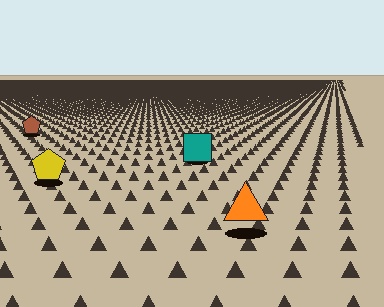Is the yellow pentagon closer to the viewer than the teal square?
Yes. The yellow pentagon is closer — you can tell from the texture gradient: the ground texture is coarser near it.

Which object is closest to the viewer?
The orange triangle is closest. The texture marks near it are larger and more spread out.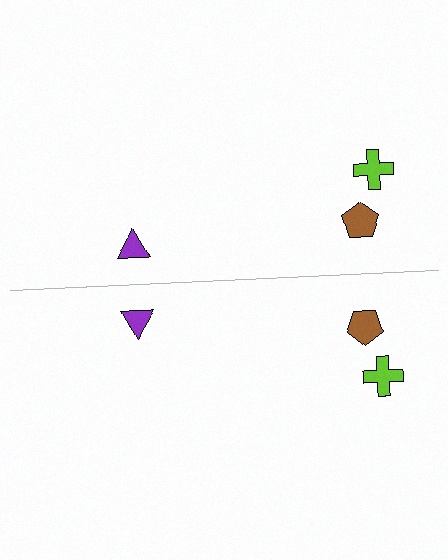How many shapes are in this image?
There are 6 shapes in this image.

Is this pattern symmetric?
Yes, this pattern has bilateral (reflection) symmetry.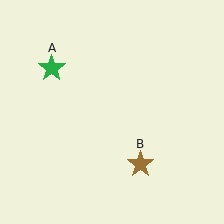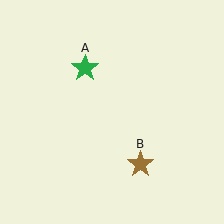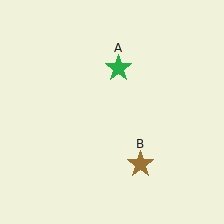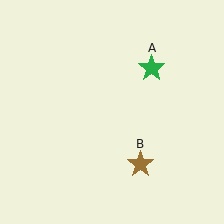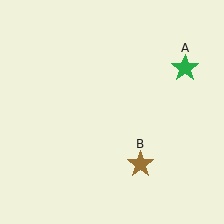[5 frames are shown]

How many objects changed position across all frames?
1 object changed position: green star (object A).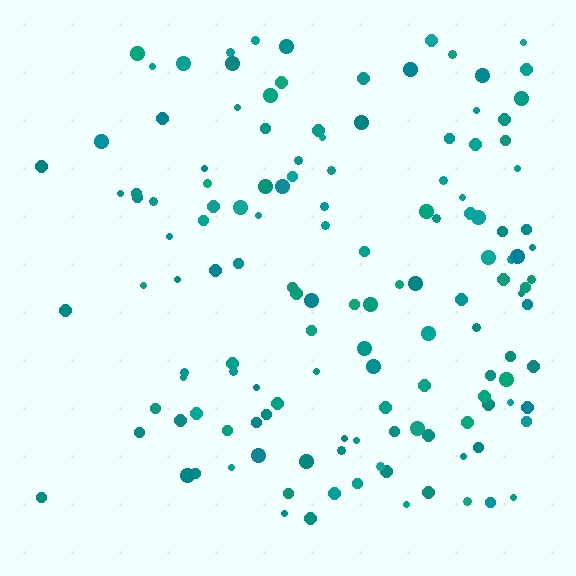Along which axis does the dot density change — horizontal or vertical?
Horizontal.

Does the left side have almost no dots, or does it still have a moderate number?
Still a moderate number, just noticeably fewer than the right.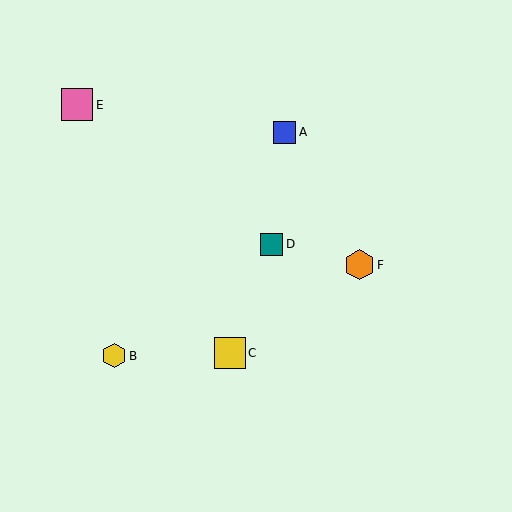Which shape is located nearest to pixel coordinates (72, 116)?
The pink square (labeled E) at (77, 105) is nearest to that location.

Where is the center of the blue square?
The center of the blue square is at (285, 132).